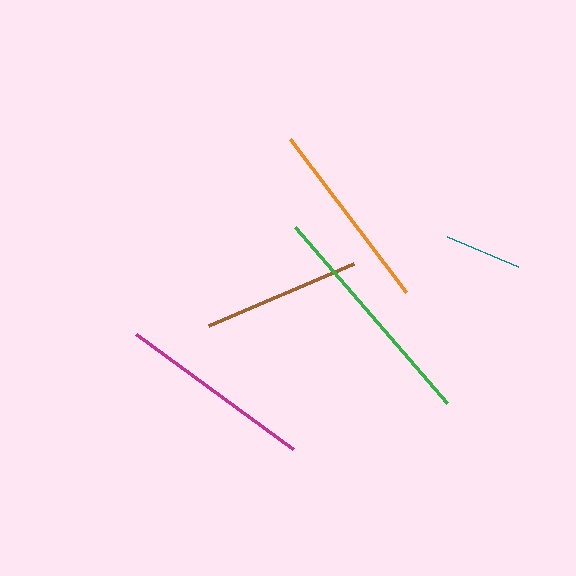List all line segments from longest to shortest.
From longest to shortest: green, magenta, orange, brown, teal.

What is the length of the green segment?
The green segment is approximately 232 pixels long.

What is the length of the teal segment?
The teal segment is approximately 78 pixels long.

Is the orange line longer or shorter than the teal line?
The orange line is longer than the teal line.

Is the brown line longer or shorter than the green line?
The green line is longer than the brown line.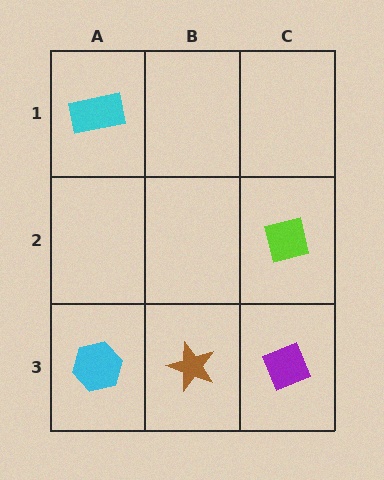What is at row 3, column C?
A purple diamond.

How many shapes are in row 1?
1 shape.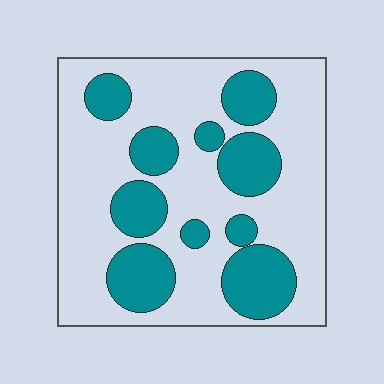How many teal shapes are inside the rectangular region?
10.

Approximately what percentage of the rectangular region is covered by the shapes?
Approximately 30%.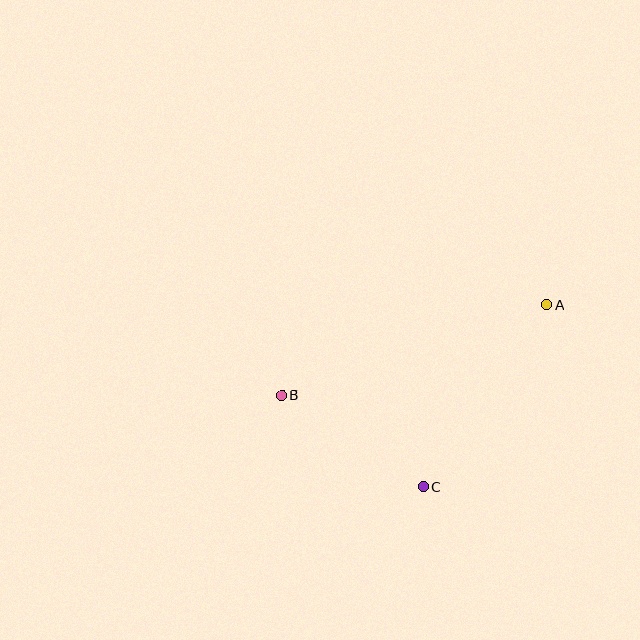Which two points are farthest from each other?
Points A and B are farthest from each other.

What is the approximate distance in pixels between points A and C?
The distance between A and C is approximately 219 pixels.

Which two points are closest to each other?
Points B and C are closest to each other.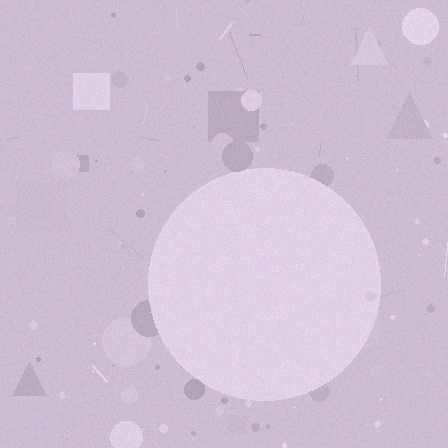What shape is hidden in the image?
A circle is hidden in the image.